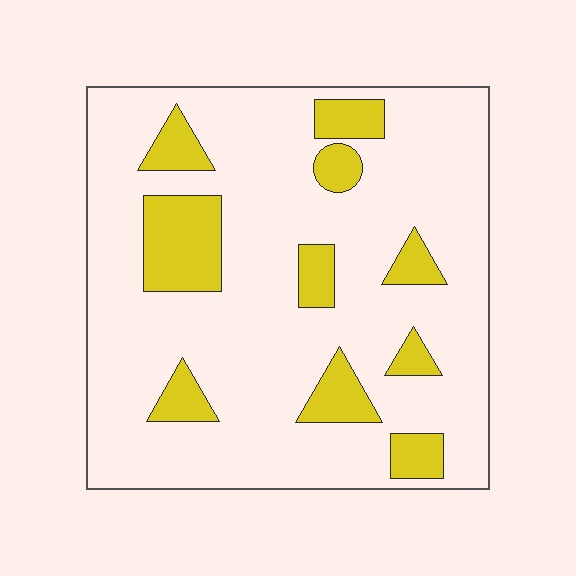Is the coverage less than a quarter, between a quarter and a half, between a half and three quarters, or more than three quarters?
Less than a quarter.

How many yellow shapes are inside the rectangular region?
10.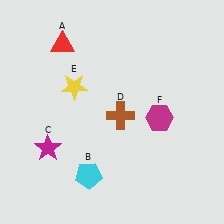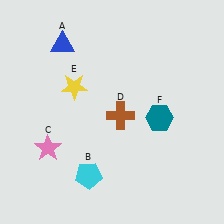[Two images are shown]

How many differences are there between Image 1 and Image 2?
There are 3 differences between the two images.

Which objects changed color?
A changed from red to blue. C changed from magenta to pink. F changed from magenta to teal.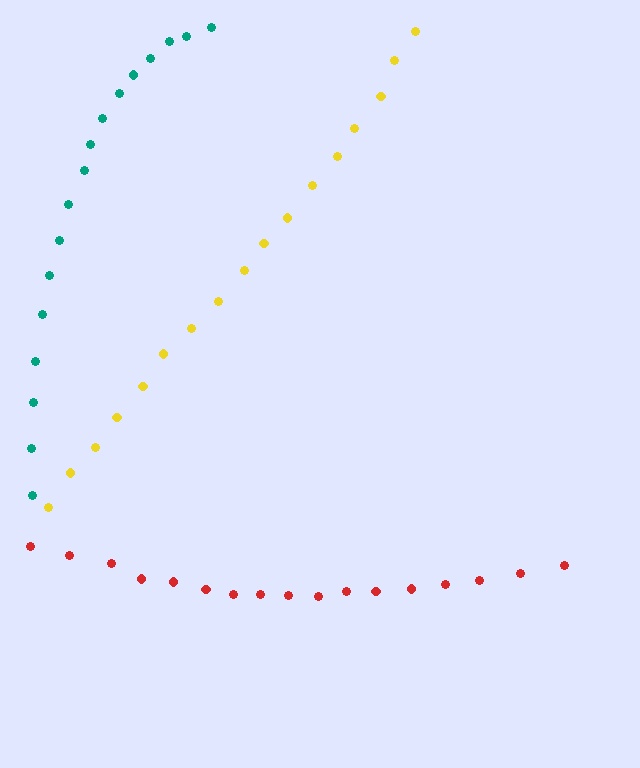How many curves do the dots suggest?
There are 3 distinct paths.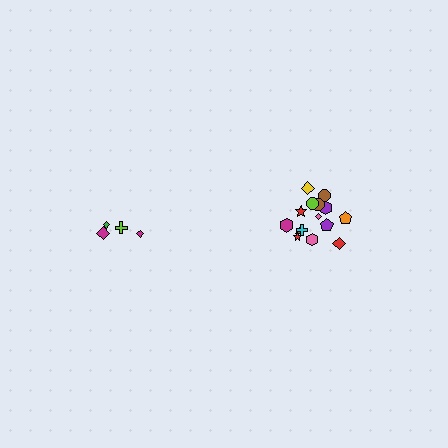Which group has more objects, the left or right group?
The right group.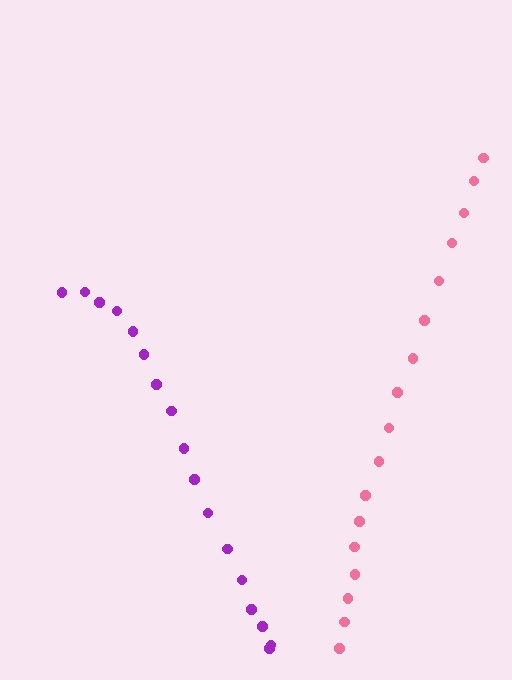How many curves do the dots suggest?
There are 2 distinct paths.